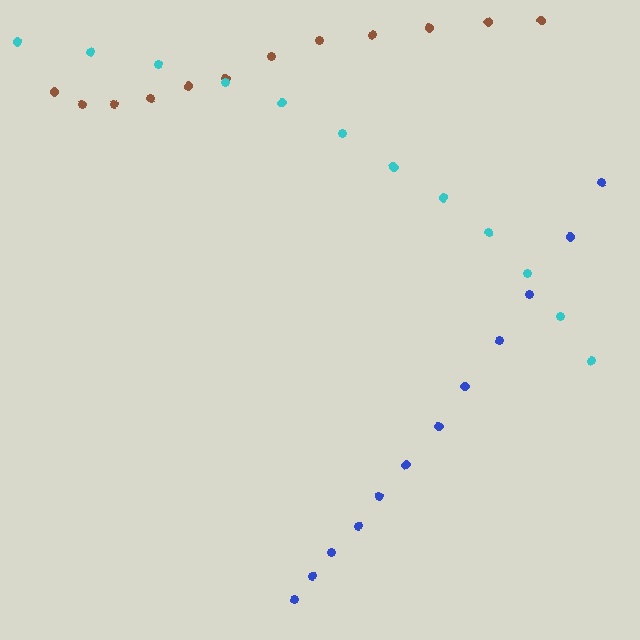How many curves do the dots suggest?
There are 3 distinct paths.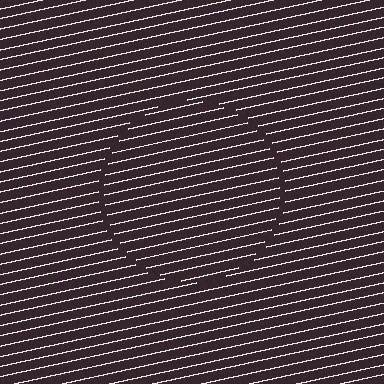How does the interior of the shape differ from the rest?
The interior of the shape contains the same grating, shifted by half a period — the contour is defined by the phase discontinuity where line-ends from the inner and outer gratings abut.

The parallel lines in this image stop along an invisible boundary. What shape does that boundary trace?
An illusory circle. The interior of the shape contains the same grating, shifted by half a period — the contour is defined by the phase discontinuity where line-ends from the inner and outer gratings abut.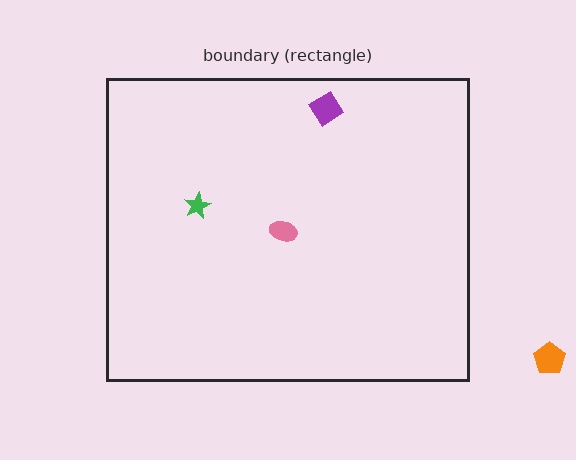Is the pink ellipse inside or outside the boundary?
Inside.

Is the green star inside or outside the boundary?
Inside.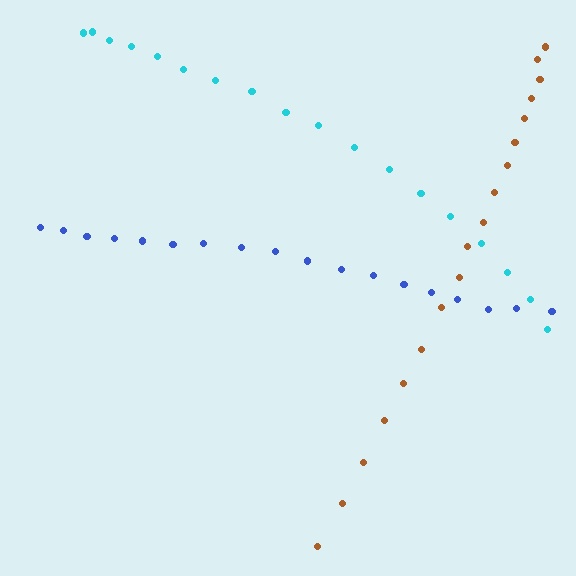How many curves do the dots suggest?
There are 3 distinct paths.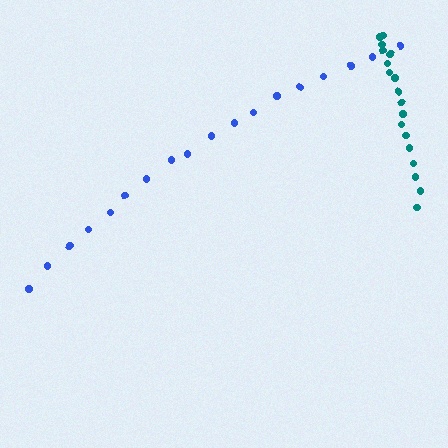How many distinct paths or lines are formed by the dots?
There are 2 distinct paths.